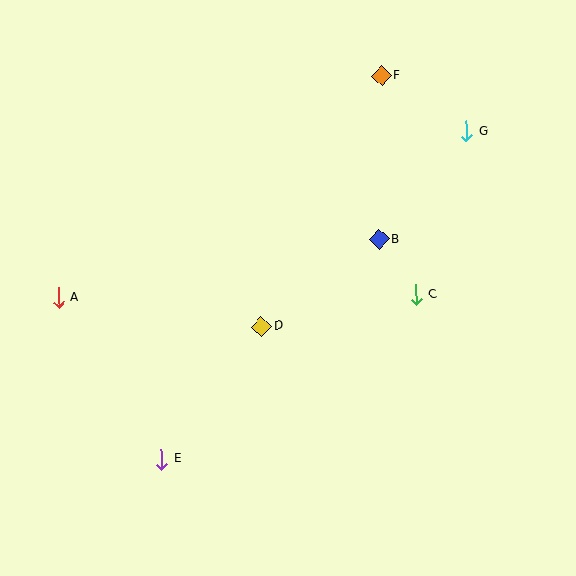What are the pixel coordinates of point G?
Point G is at (467, 131).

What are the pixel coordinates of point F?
Point F is at (381, 76).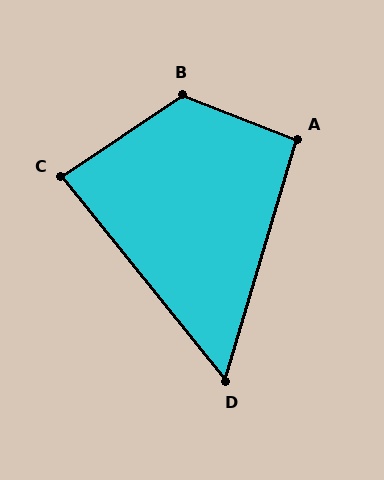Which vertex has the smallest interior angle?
D, at approximately 55 degrees.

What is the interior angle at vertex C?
Approximately 85 degrees (approximately right).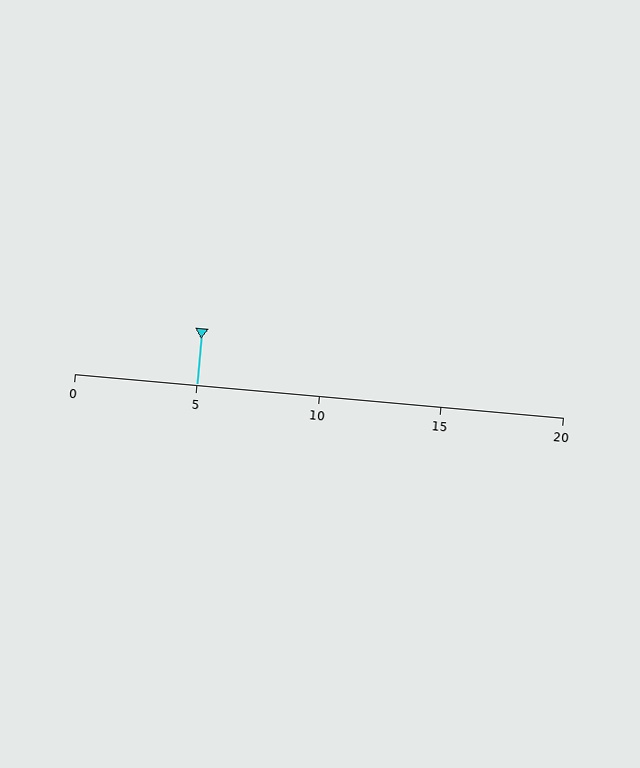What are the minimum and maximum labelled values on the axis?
The axis runs from 0 to 20.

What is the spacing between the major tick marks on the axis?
The major ticks are spaced 5 apart.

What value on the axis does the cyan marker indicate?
The marker indicates approximately 5.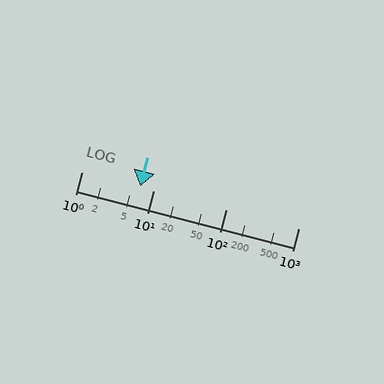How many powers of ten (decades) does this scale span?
The scale spans 3 decades, from 1 to 1000.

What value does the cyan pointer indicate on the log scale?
The pointer indicates approximately 6.4.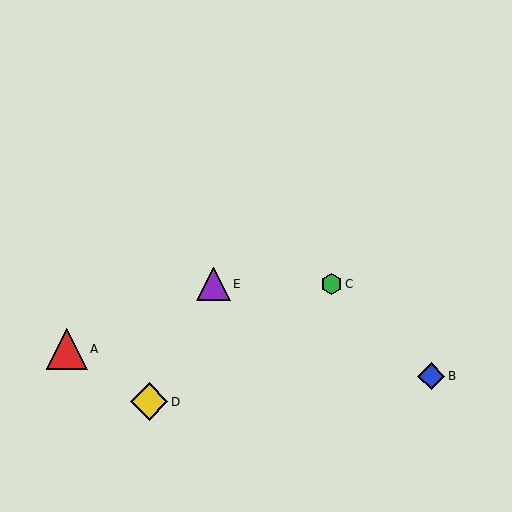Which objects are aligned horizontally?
Objects C, E are aligned horizontally.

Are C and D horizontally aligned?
No, C is at y≈284 and D is at y≈402.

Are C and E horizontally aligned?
Yes, both are at y≈284.